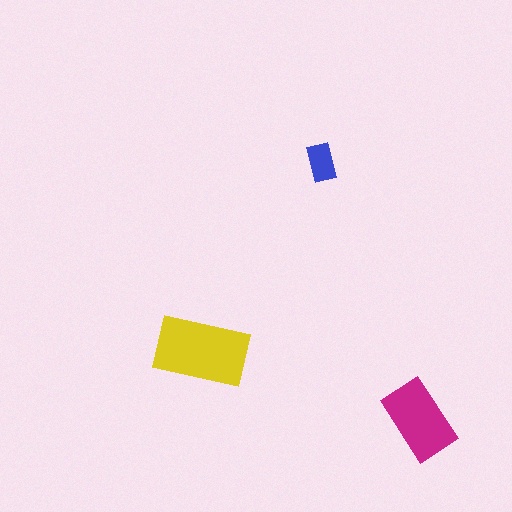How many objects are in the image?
There are 3 objects in the image.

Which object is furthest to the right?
The magenta rectangle is rightmost.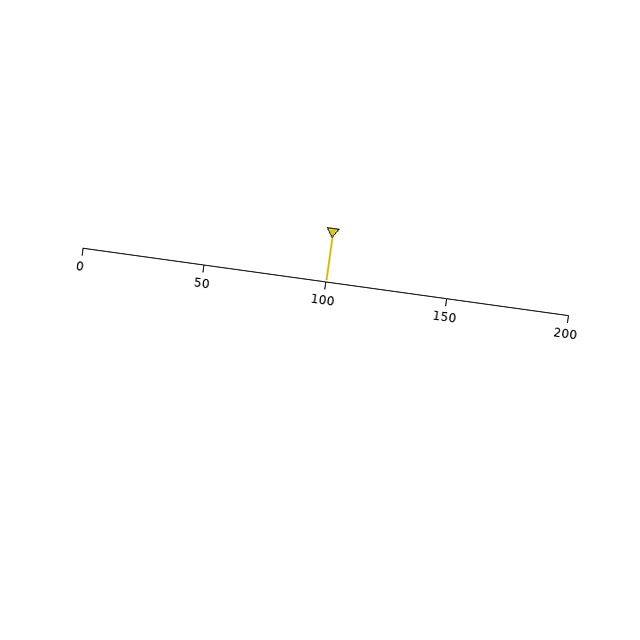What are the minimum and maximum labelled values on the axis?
The axis runs from 0 to 200.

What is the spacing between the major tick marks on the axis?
The major ticks are spaced 50 apart.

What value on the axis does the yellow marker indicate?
The marker indicates approximately 100.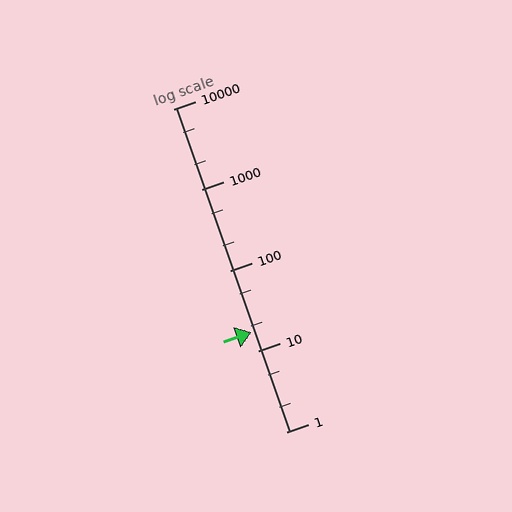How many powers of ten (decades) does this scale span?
The scale spans 4 decades, from 1 to 10000.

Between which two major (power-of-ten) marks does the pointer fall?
The pointer is between 10 and 100.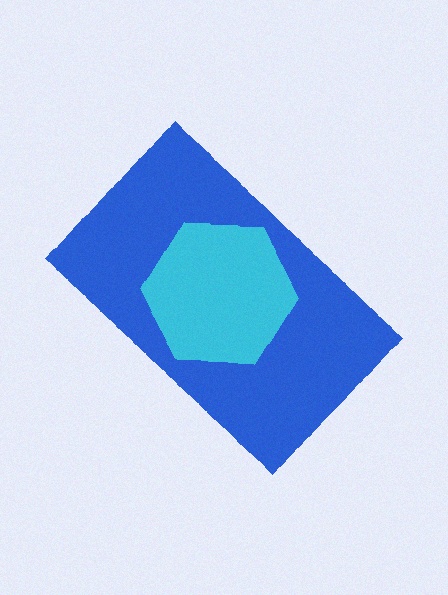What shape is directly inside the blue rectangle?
The cyan hexagon.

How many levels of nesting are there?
2.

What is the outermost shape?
The blue rectangle.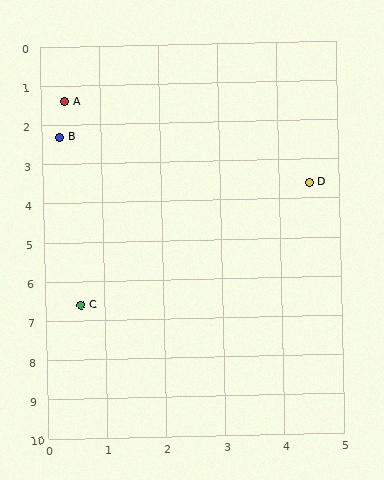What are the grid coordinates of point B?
Point B is at approximately (0.3, 2.3).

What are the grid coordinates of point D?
Point D is at approximately (4.5, 3.6).